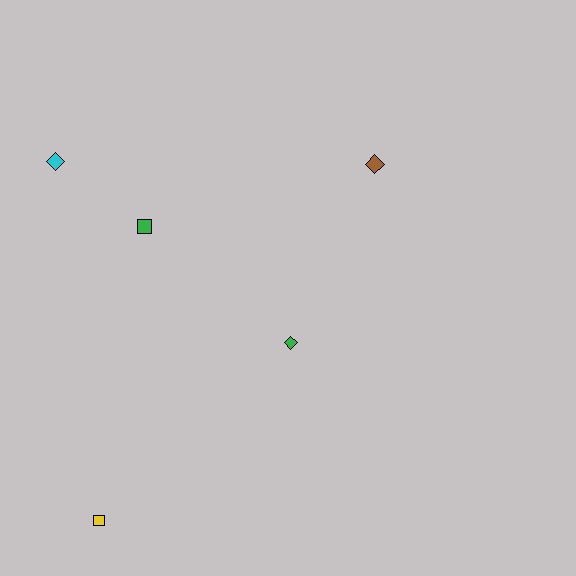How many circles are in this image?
There are no circles.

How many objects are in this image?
There are 5 objects.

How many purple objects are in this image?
There are no purple objects.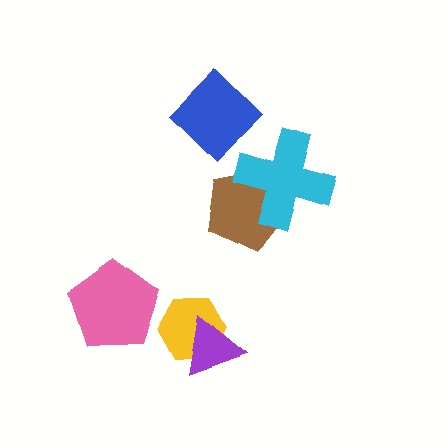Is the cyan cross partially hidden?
No, no other shape covers it.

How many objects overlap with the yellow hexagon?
1 object overlaps with the yellow hexagon.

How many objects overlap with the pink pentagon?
0 objects overlap with the pink pentagon.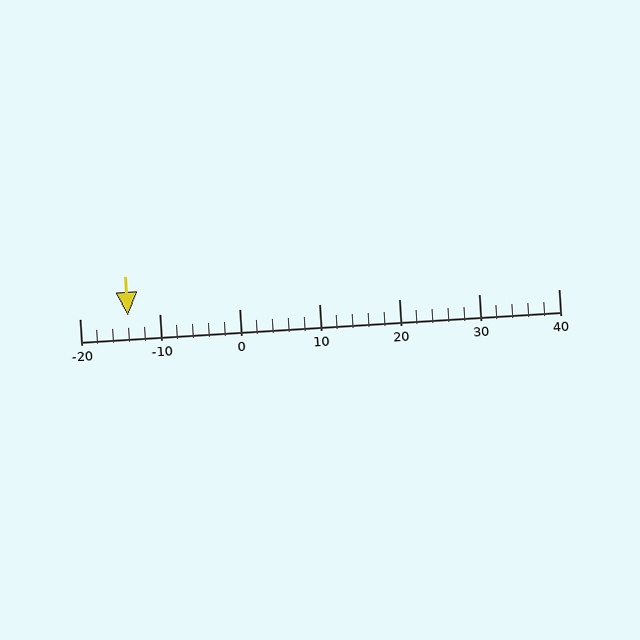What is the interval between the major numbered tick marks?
The major tick marks are spaced 10 units apart.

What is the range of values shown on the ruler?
The ruler shows values from -20 to 40.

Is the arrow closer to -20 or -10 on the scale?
The arrow is closer to -10.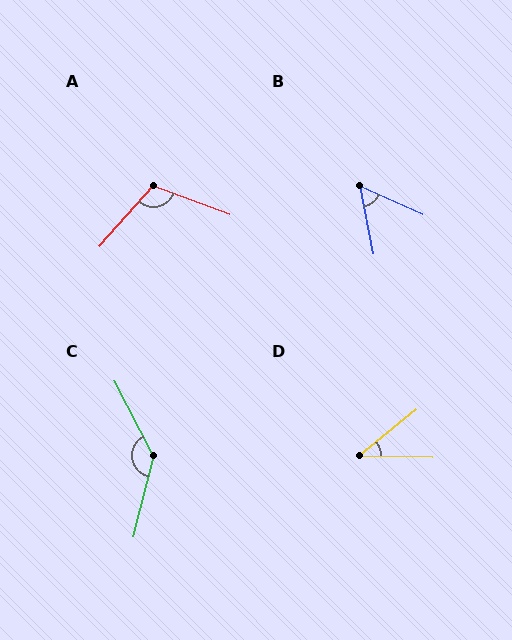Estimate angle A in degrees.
Approximately 111 degrees.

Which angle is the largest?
C, at approximately 138 degrees.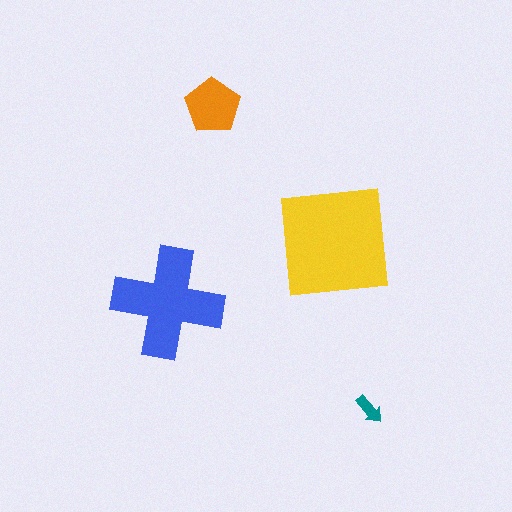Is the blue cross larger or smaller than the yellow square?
Smaller.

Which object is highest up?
The orange pentagon is topmost.